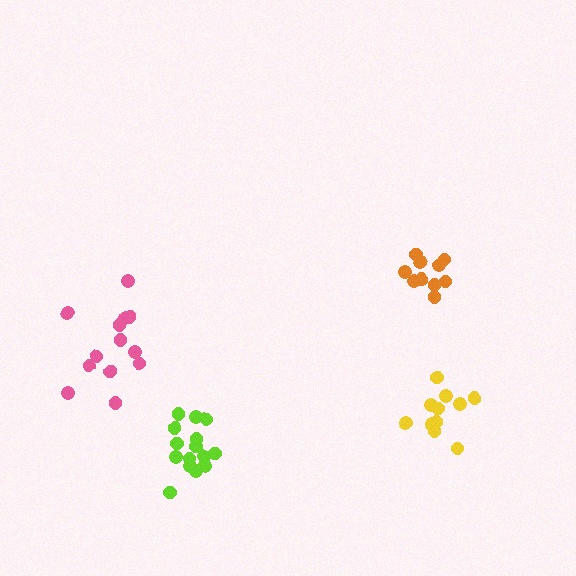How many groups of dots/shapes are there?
There are 4 groups.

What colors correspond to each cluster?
The clusters are colored: yellow, pink, lime, orange.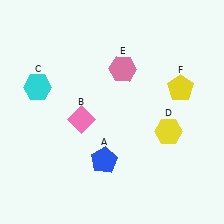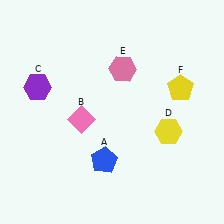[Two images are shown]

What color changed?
The hexagon (C) changed from cyan in Image 1 to purple in Image 2.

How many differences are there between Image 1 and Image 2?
There is 1 difference between the two images.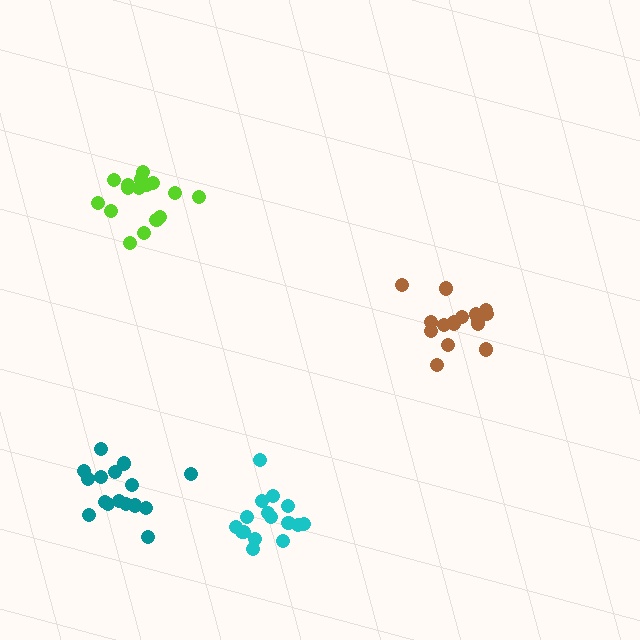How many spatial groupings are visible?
There are 4 spatial groupings.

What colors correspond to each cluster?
The clusters are colored: cyan, lime, teal, brown.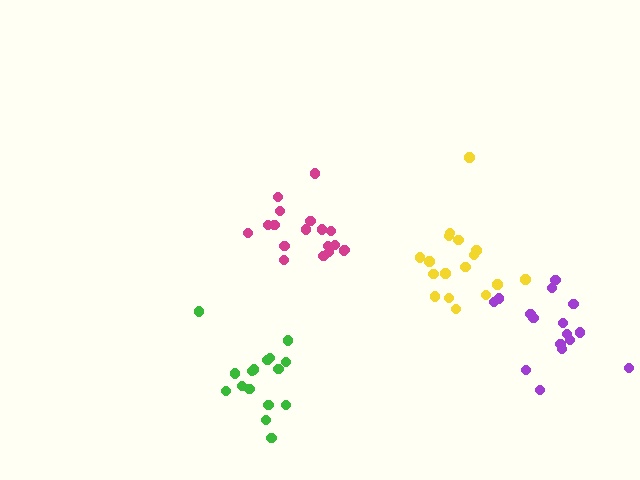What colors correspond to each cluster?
The clusters are colored: green, purple, yellow, magenta.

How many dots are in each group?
Group 1: 16 dots, Group 2: 16 dots, Group 3: 17 dots, Group 4: 18 dots (67 total).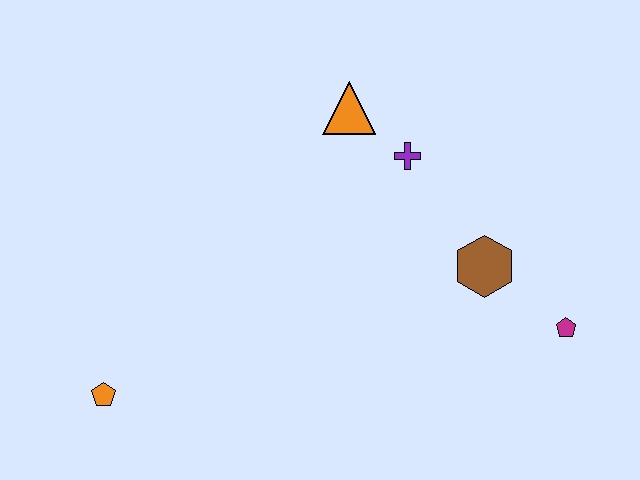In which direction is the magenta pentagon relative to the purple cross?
The magenta pentagon is below the purple cross.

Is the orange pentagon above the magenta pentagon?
No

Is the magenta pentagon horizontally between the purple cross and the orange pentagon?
No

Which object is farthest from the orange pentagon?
The magenta pentagon is farthest from the orange pentagon.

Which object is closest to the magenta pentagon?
The brown hexagon is closest to the magenta pentagon.